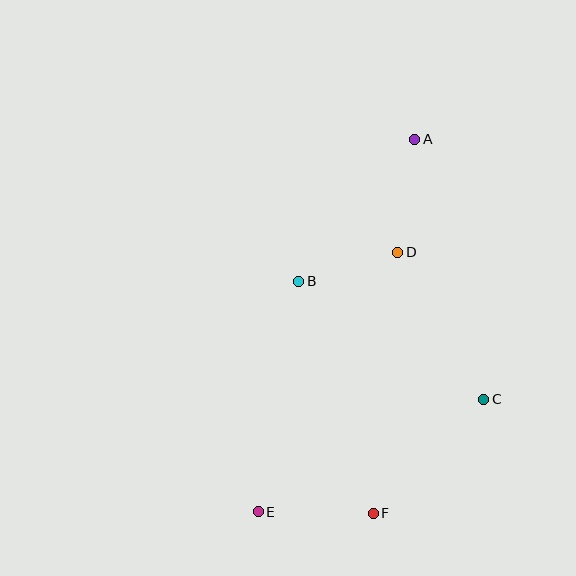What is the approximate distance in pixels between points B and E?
The distance between B and E is approximately 234 pixels.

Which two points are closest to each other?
Points B and D are closest to each other.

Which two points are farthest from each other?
Points A and E are farthest from each other.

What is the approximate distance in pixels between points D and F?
The distance between D and F is approximately 262 pixels.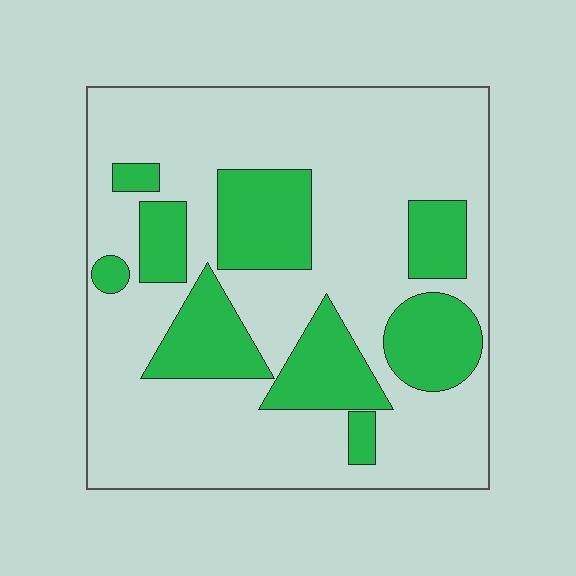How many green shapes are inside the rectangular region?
9.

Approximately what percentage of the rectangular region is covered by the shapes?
Approximately 30%.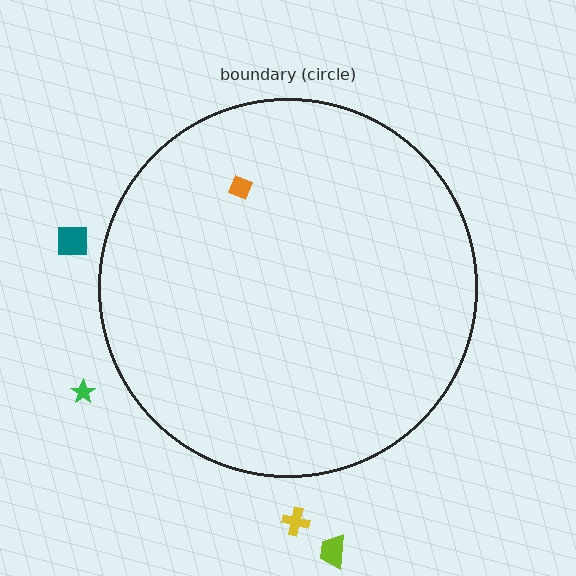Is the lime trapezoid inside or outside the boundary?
Outside.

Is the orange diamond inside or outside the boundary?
Inside.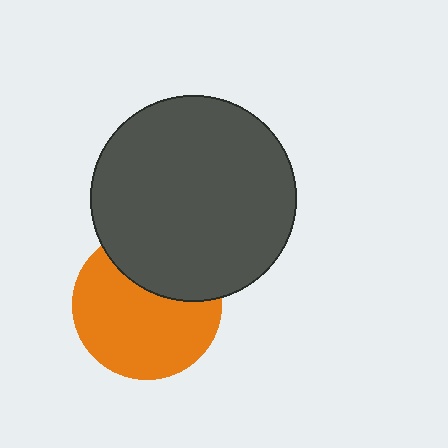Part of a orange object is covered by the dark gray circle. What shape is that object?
It is a circle.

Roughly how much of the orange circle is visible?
Most of it is visible (roughly 68%).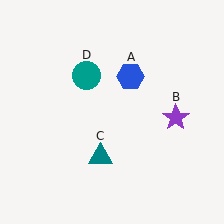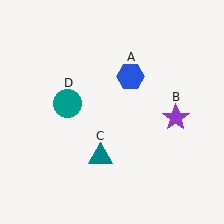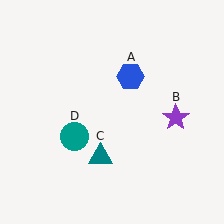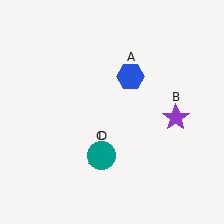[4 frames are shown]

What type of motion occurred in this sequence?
The teal circle (object D) rotated counterclockwise around the center of the scene.